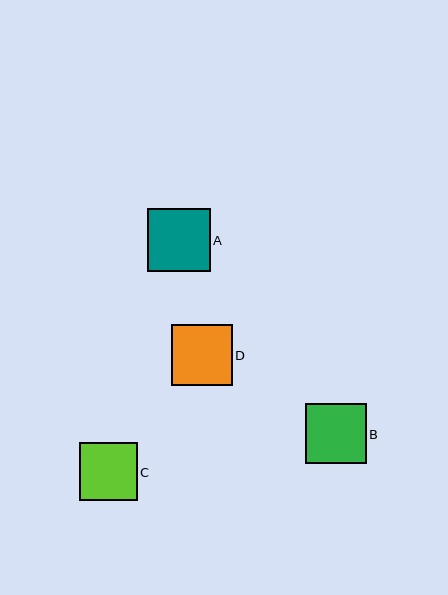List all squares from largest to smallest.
From largest to smallest: A, D, B, C.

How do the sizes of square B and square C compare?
Square B and square C are approximately the same size.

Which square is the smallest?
Square C is the smallest with a size of approximately 58 pixels.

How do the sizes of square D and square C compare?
Square D and square C are approximately the same size.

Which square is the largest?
Square A is the largest with a size of approximately 63 pixels.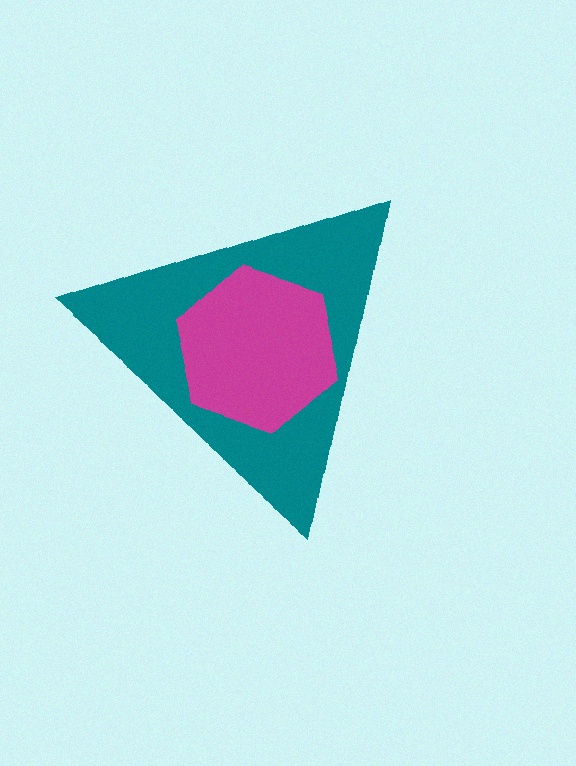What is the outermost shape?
The teal triangle.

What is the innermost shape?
The magenta hexagon.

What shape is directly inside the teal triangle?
The magenta hexagon.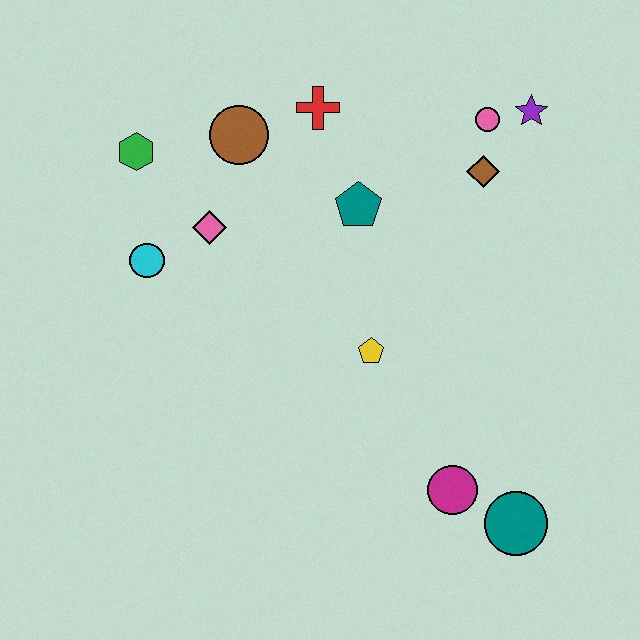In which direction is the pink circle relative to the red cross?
The pink circle is to the right of the red cross.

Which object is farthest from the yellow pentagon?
The green hexagon is farthest from the yellow pentagon.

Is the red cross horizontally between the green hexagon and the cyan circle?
No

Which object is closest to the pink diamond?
The cyan circle is closest to the pink diamond.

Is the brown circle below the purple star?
Yes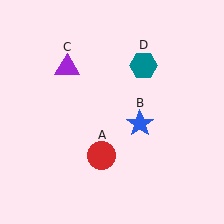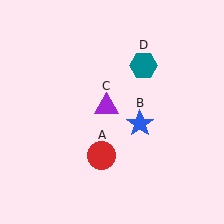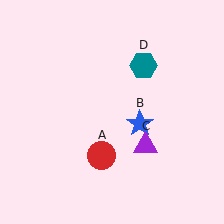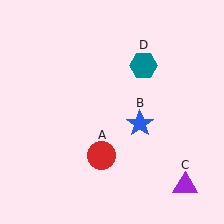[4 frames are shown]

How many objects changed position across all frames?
1 object changed position: purple triangle (object C).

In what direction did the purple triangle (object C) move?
The purple triangle (object C) moved down and to the right.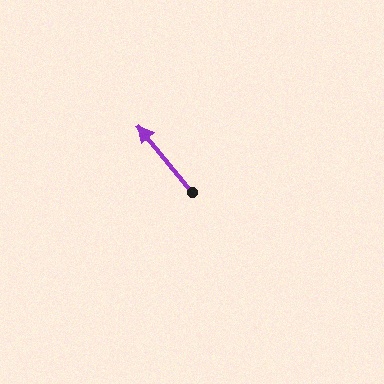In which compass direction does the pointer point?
Northwest.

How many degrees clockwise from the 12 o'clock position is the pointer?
Approximately 321 degrees.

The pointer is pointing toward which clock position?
Roughly 11 o'clock.